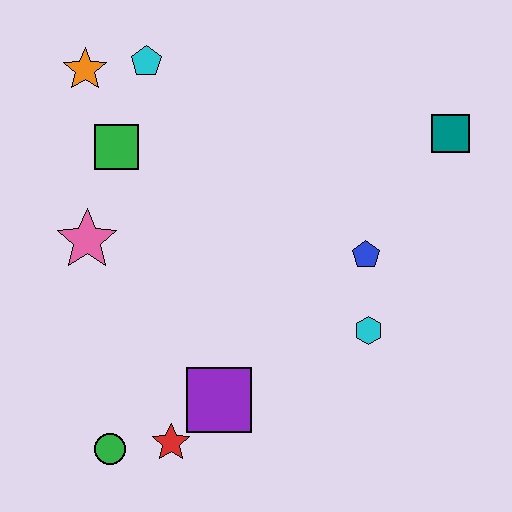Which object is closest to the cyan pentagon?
The orange star is closest to the cyan pentagon.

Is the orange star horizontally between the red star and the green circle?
No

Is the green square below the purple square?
No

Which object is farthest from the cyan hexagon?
The orange star is farthest from the cyan hexagon.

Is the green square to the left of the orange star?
No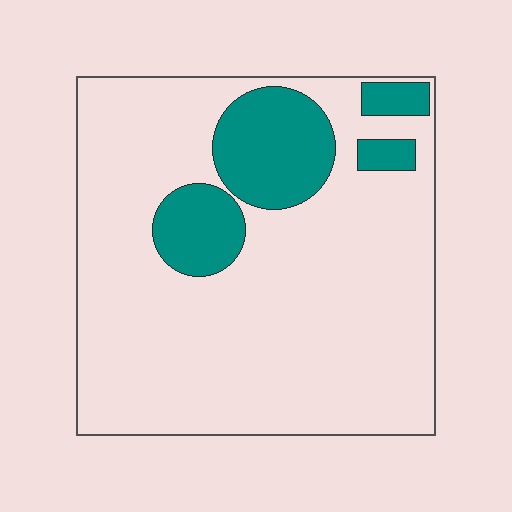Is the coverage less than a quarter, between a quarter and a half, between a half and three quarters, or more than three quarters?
Less than a quarter.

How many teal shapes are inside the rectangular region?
4.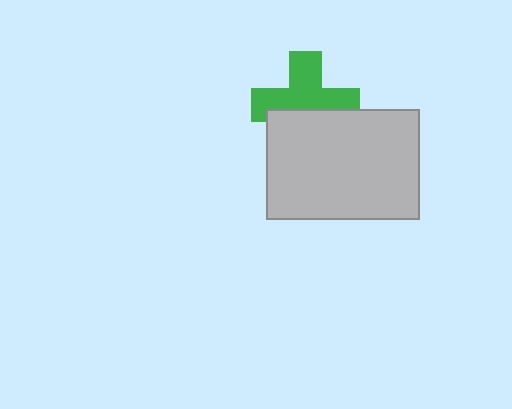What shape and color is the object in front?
The object in front is a light gray rectangle.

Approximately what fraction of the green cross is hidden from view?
Roughly 39% of the green cross is hidden behind the light gray rectangle.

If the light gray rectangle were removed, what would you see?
You would see the complete green cross.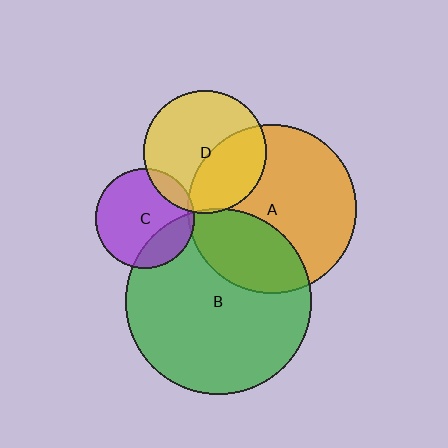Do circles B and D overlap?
Yes.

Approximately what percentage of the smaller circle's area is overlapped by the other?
Approximately 5%.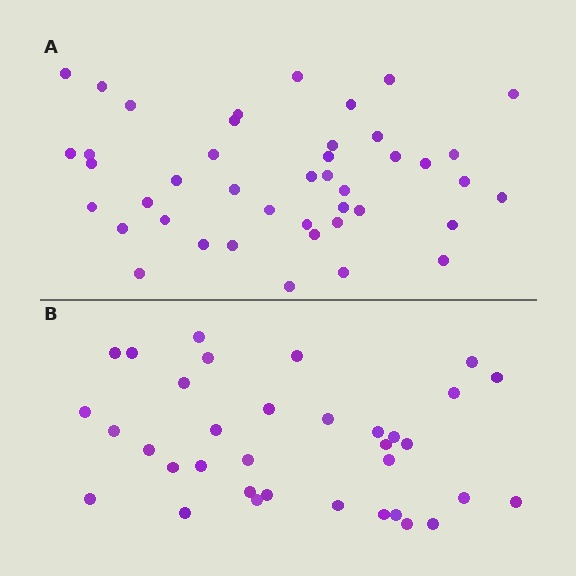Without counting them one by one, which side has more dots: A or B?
Region A (the top region) has more dots.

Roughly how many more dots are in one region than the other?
Region A has roughly 8 or so more dots than region B.